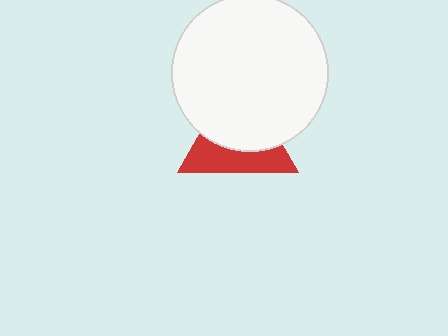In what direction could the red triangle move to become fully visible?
The red triangle could move down. That would shift it out from behind the white circle entirely.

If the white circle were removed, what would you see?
You would see the complete red triangle.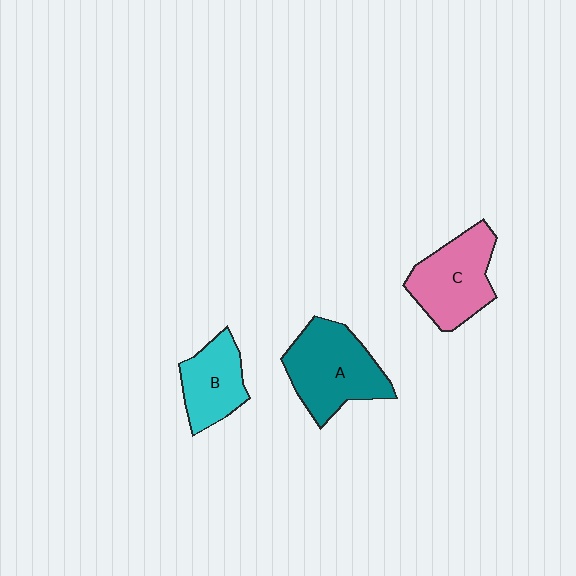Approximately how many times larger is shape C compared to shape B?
Approximately 1.3 times.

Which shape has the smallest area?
Shape B (cyan).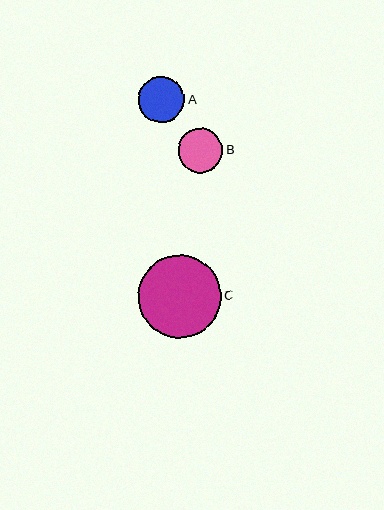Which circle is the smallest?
Circle B is the smallest with a size of approximately 44 pixels.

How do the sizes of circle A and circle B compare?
Circle A and circle B are approximately the same size.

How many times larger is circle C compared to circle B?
Circle C is approximately 1.9 times the size of circle B.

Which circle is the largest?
Circle C is the largest with a size of approximately 83 pixels.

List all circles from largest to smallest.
From largest to smallest: C, A, B.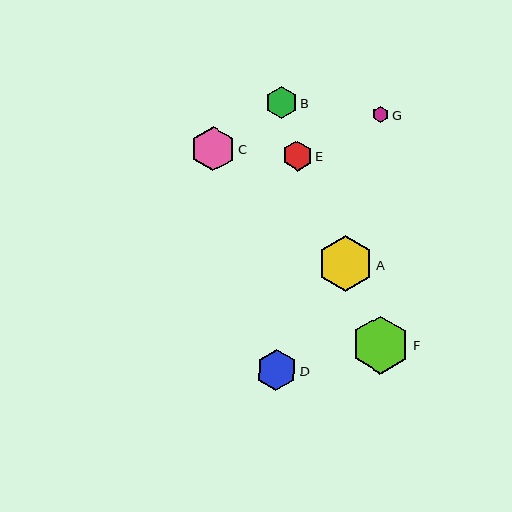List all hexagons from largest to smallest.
From largest to smallest: F, A, C, D, B, E, G.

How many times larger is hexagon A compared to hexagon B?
Hexagon A is approximately 1.7 times the size of hexagon B.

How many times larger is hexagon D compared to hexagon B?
Hexagon D is approximately 1.3 times the size of hexagon B.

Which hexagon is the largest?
Hexagon F is the largest with a size of approximately 58 pixels.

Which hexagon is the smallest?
Hexagon G is the smallest with a size of approximately 16 pixels.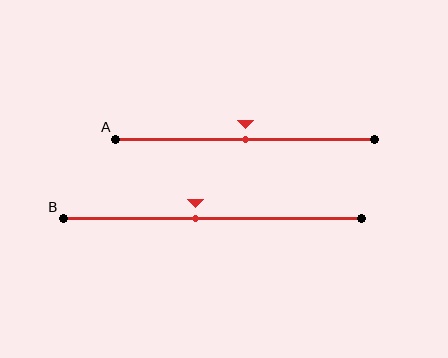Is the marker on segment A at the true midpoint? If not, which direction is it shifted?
Yes, the marker on segment A is at the true midpoint.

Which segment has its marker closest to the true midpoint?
Segment A has its marker closest to the true midpoint.